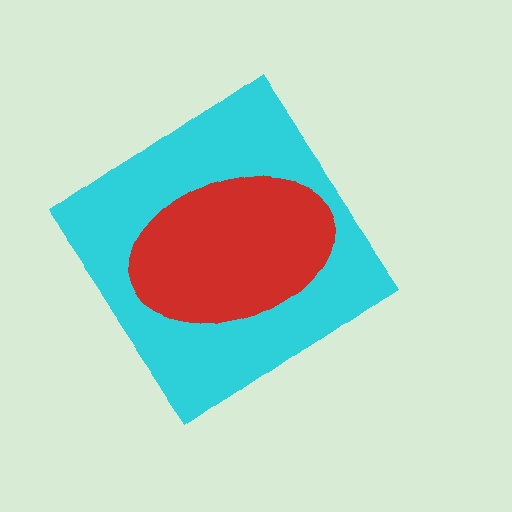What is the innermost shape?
The red ellipse.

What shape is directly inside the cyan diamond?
The red ellipse.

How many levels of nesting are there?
2.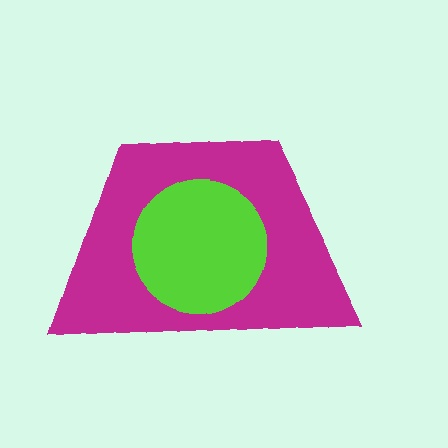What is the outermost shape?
The magenta trapezoid.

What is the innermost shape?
The lime circle.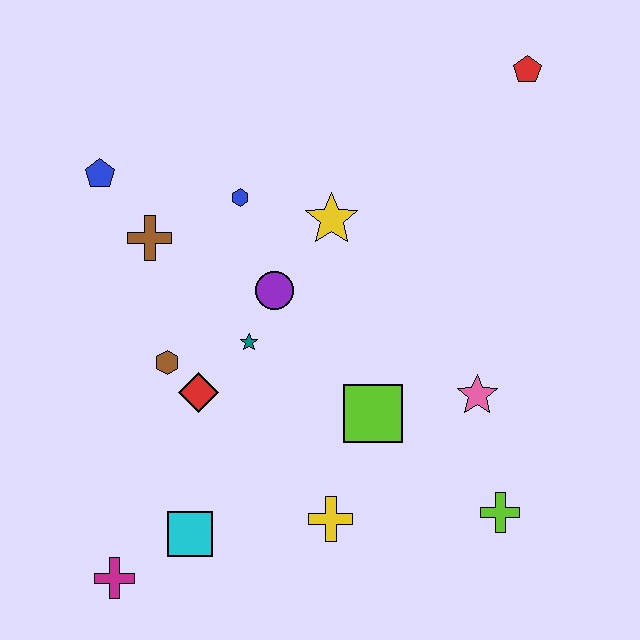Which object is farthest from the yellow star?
The magenta cross is farthest from the yellow star.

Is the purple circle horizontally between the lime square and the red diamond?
Yes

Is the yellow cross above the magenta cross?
Yes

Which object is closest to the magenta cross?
The cyan square is closest to the magenta cross.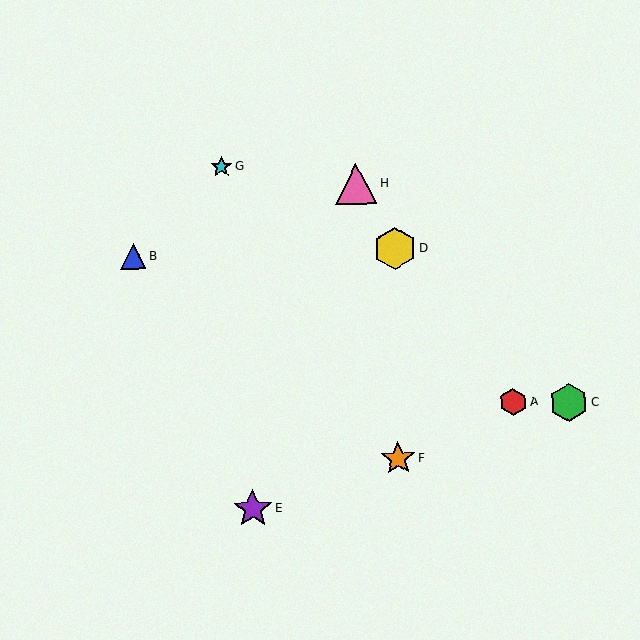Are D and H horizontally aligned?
No, D is at y≈248 and H is at y≈184.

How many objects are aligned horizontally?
2 objects (B, D) are aligned horizontally.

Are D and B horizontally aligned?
Yes, both are at y≈248.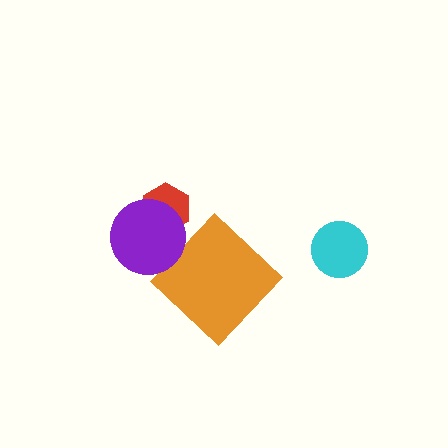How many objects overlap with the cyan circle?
0 objects overlap with the cyan circle.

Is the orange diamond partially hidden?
No, no other shape covers it.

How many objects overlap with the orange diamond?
0 objects overlap with the orange diamond.